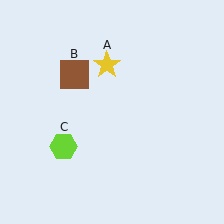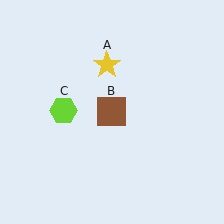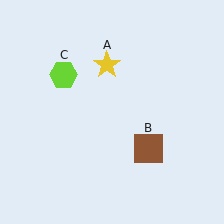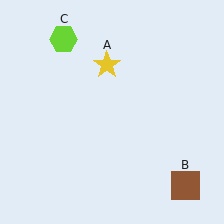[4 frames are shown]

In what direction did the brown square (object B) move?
The brown square (object B) moved down and to the right.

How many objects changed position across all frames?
2 objects changed position: brown square (object B), lime hexagon (object C).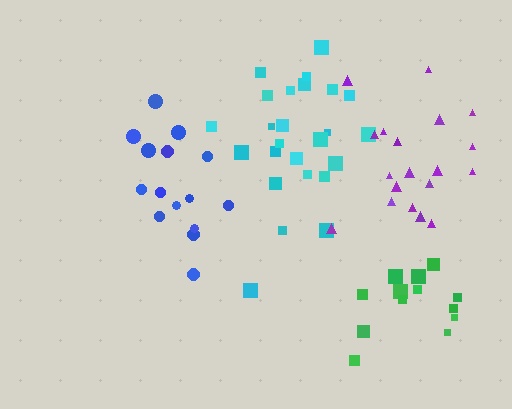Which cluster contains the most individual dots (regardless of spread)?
Cyan (26).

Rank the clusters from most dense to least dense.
purple, cyan, blue, green.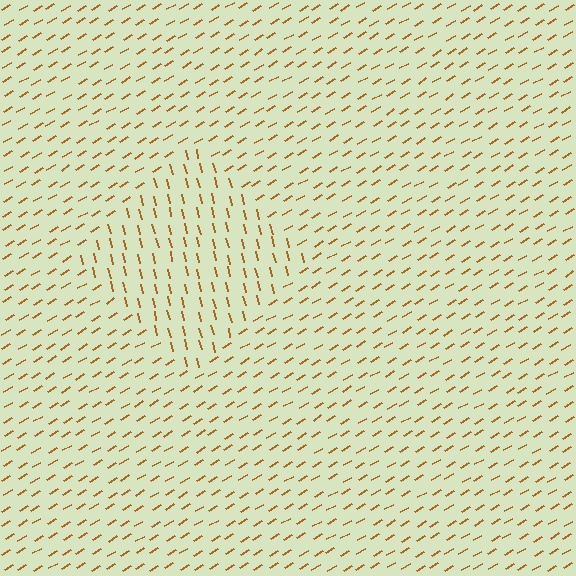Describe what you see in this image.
The image is filled with small brown line segments. A diamond region in the image has lines oriented differently from the surrounding lines, creating a visible texture boundary.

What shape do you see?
I see a diamond.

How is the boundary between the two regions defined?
The boundary is defined purely by a change in line orientation (approximately 72 degrees difference). All lines are the same color and thickness.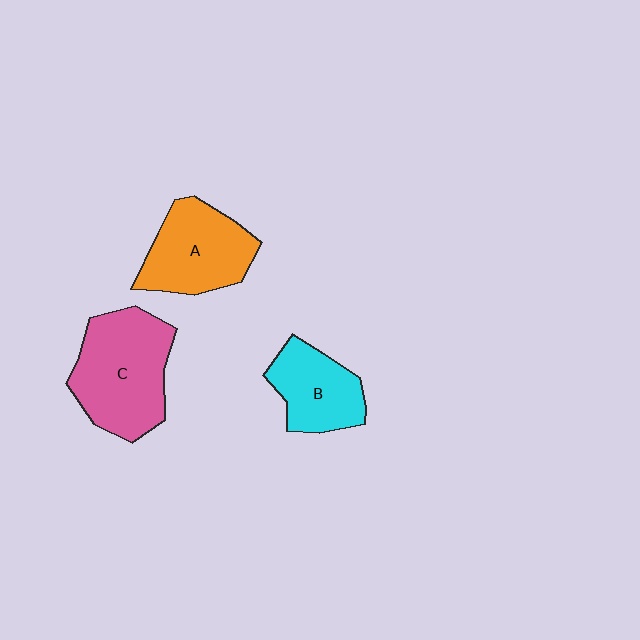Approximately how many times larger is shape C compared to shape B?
Approximately 1.6 times.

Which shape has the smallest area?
Shape B (cyan).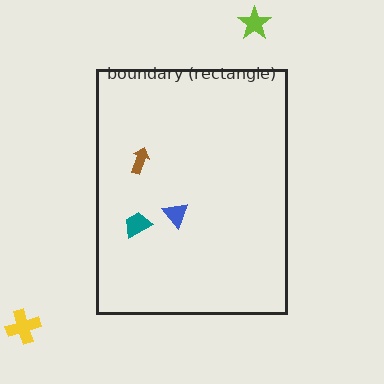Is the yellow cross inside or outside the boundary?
Outside.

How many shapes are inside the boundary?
3 inside, 2 outside.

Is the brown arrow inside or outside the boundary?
Inside.